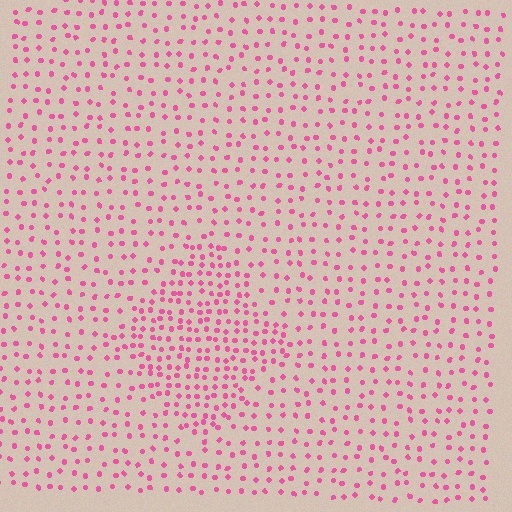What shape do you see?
I see a diamond.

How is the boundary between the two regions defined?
The boundary is defined by a change in element density (approximately 1.9x ratio). All elements are the same color, size, and shape.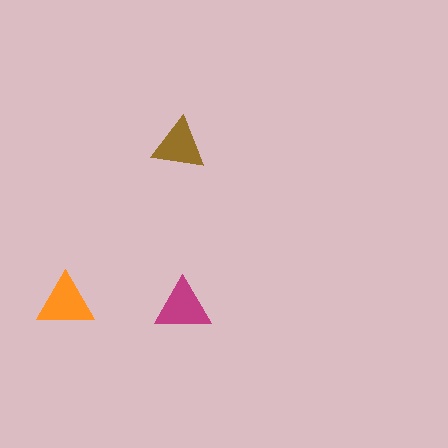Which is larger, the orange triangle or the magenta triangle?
The orange one.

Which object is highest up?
The brown triangle is topmost.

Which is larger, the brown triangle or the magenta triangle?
The magenta one.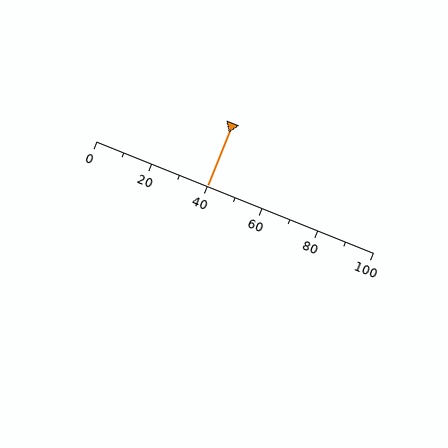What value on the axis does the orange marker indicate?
The marker indicates approximately 40.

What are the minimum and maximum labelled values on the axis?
The axis runs from 0 to 100.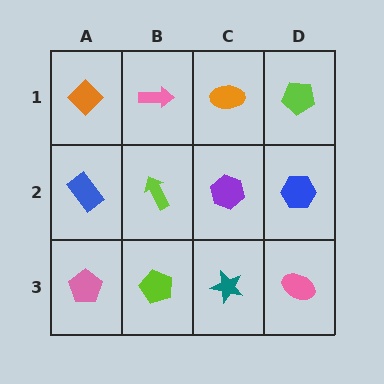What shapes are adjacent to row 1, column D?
A blue hexagon (row 2, column D), an orange ellipse (row 1, column C).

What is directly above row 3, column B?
A lime arrow.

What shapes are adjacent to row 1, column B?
A lime arrow (row 2, column B), an orange diamond (row 1, column A), an orange ellipse (row 1, column C).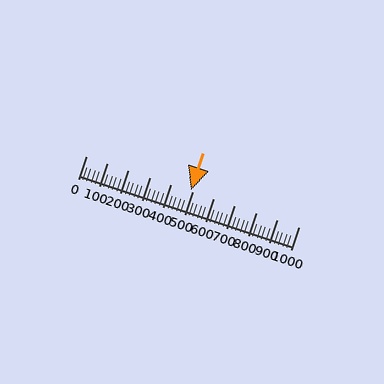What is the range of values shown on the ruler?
The ruler shows values from 0 to 1000.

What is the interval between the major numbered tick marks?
The major tick marks are spaced 100 units apart.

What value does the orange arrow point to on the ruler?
The orange arrow points to approximately 492.